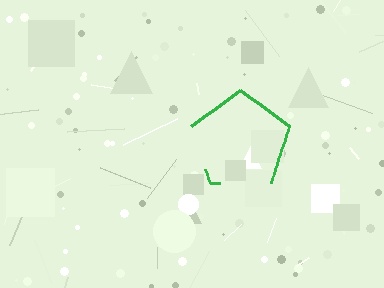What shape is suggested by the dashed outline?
The dashed outline suggests a pentagon.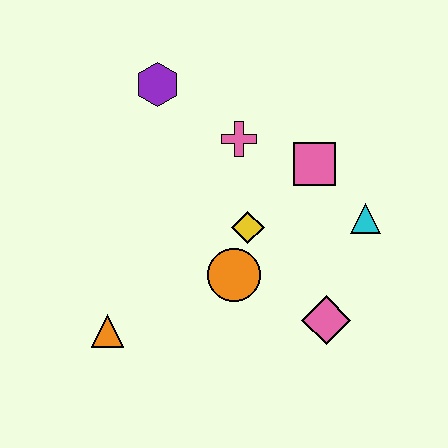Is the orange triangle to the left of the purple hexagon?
Yes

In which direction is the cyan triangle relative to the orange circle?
The cyan triangle is to the right of the orange circle.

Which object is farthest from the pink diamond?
The purple hexagon is farthest from the pink diamond.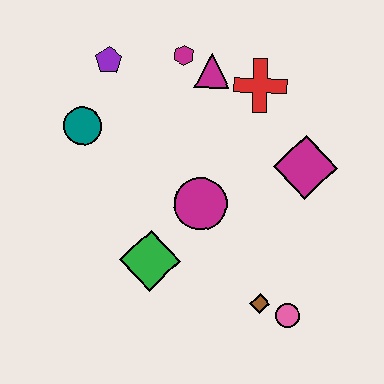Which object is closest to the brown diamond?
The pink circle is closest to the brown diamond.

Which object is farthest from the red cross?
The pink circle is farthest from the red cross.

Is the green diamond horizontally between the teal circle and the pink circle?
Yes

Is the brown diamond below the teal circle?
Yes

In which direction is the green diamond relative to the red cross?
The green diamond is below the red cross.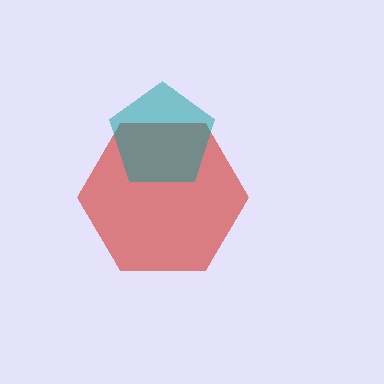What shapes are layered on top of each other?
The layered shapes are: a red hexagon, a teal pentagon.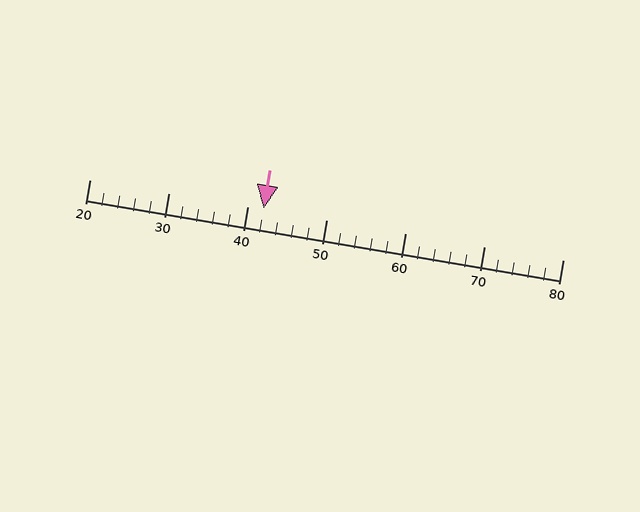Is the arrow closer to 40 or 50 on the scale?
The arrow is closer to 40.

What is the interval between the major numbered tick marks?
The major tick marks are spaced 10 units apart.